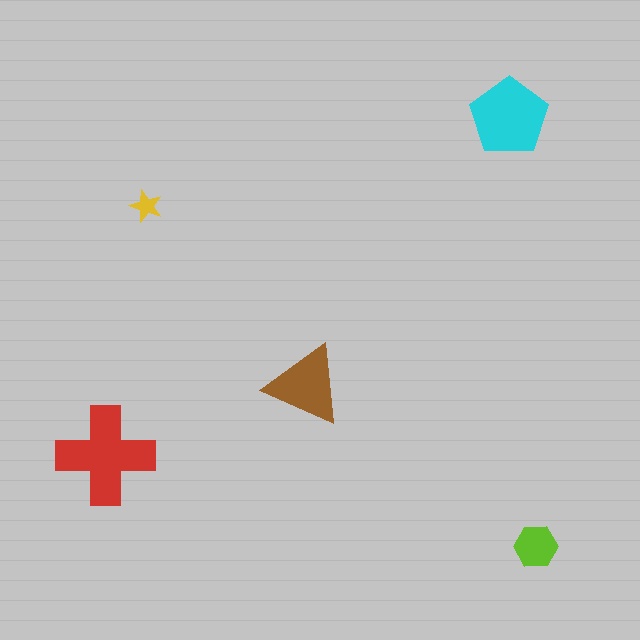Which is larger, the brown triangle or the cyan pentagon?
The cyan pentagon.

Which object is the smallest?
The yellow star.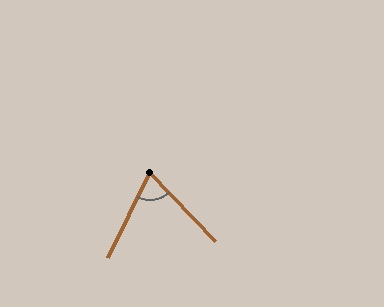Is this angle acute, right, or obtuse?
It is acute.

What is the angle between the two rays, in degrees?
Approximately 69 degrees.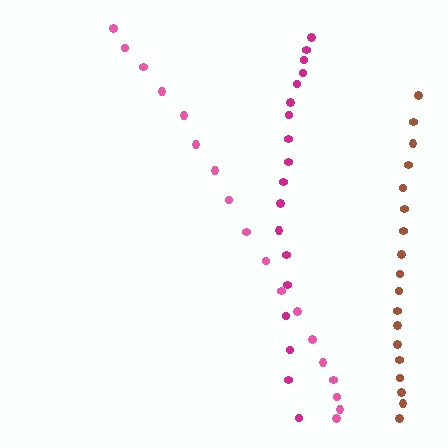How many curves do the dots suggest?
There are 3 distinct paths.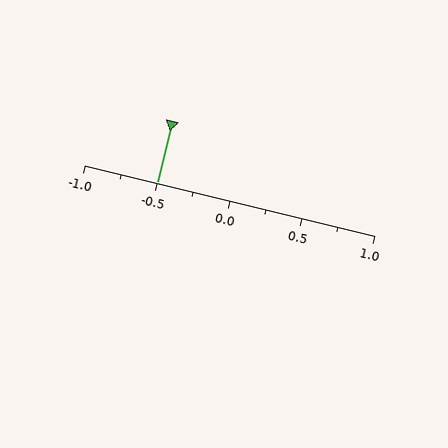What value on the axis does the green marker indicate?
The marker indicates approximately -0.5.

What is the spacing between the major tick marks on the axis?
The major ticks are spaced 0.5 apart.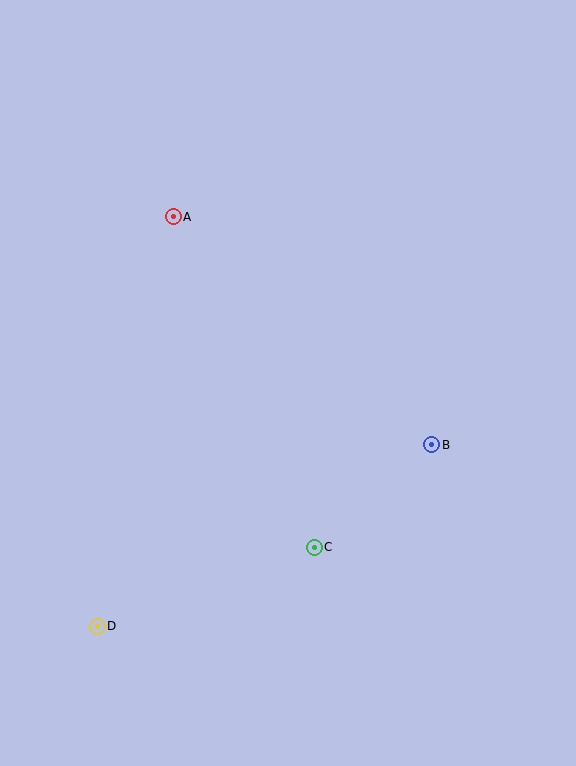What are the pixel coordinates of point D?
Point D is at (97, 626).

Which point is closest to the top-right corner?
Point A is closest to the top-right corner.